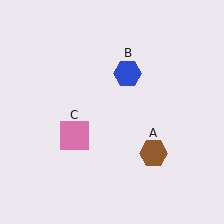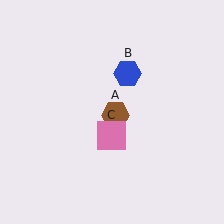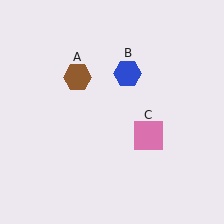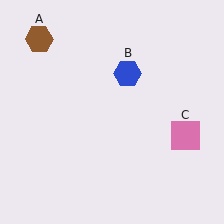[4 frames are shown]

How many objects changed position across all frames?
2 objects changed position: brown hexagon (object A), pink square (object C).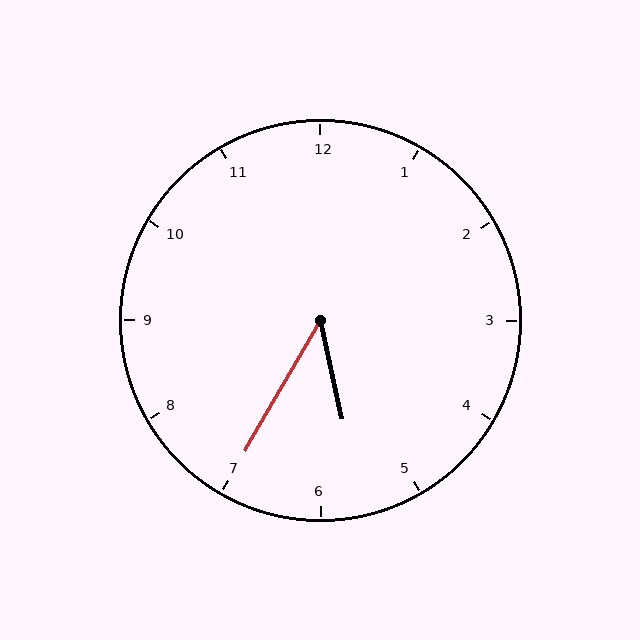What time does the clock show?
5:35.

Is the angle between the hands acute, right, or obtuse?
It is acute.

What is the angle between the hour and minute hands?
Approximately 42 degrees.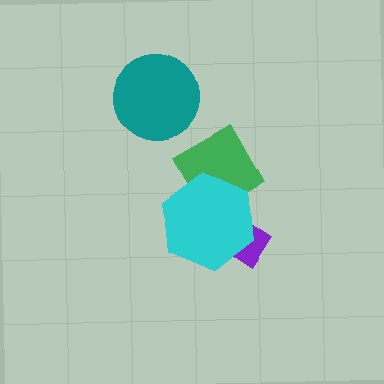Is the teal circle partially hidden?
No, no other shape covers it.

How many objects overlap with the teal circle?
0 objects overlap with the teal circle.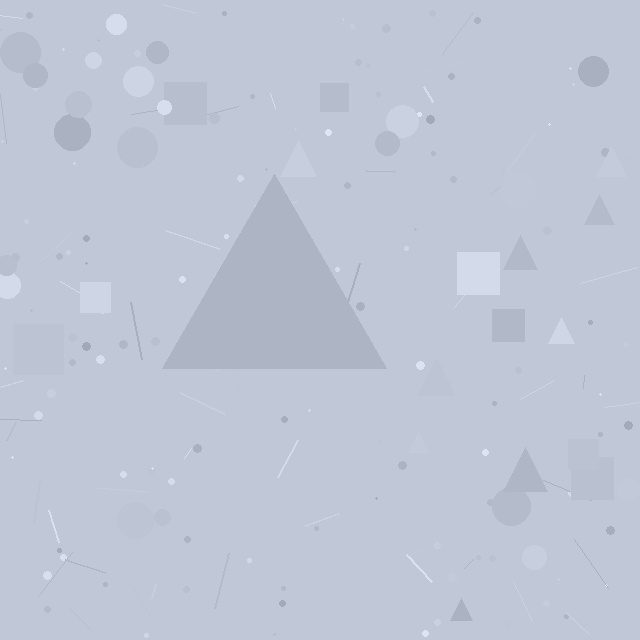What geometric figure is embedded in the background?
A triangle is embedded in the background.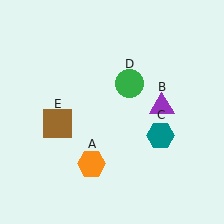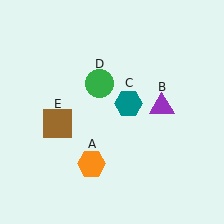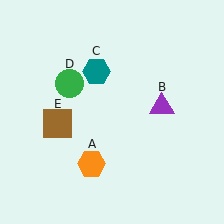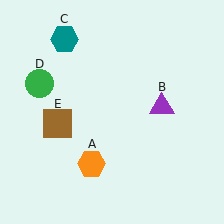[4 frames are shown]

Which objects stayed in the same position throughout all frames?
Orange hexagon (object A) and purple triangle (object B) and brown square (object E) remained stationary.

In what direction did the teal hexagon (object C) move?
The teal hexagon (object C) moved up and to the left.